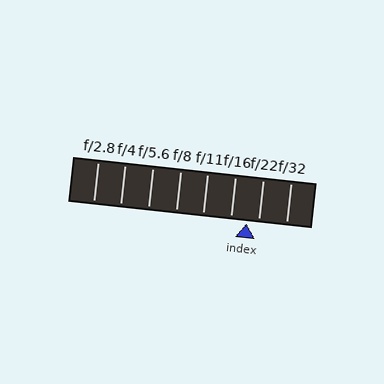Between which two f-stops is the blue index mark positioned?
The index mark is between f/16 and f/22.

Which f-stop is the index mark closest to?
The index mark is closest to f/22.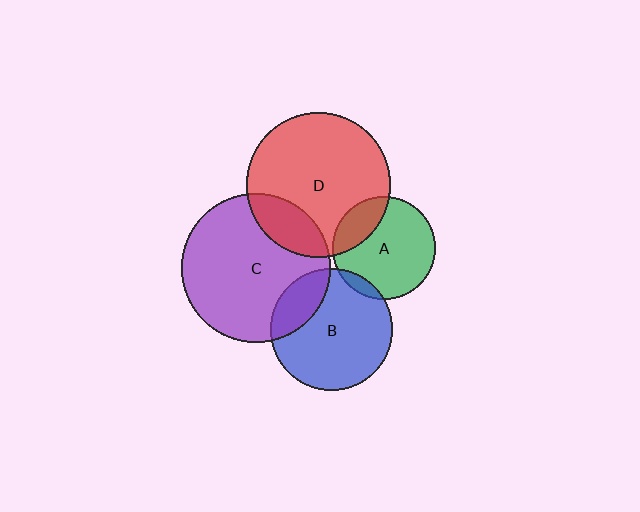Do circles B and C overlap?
Yes.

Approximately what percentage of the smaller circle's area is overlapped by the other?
Approximately 20%.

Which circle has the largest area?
Circle C (purple).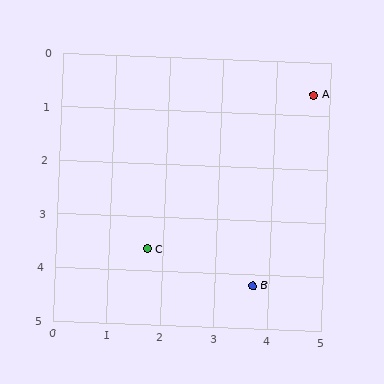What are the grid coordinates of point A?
Point A is at approximately (4.7, 0.6).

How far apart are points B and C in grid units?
Points B and C are about 2.1 grid units apart.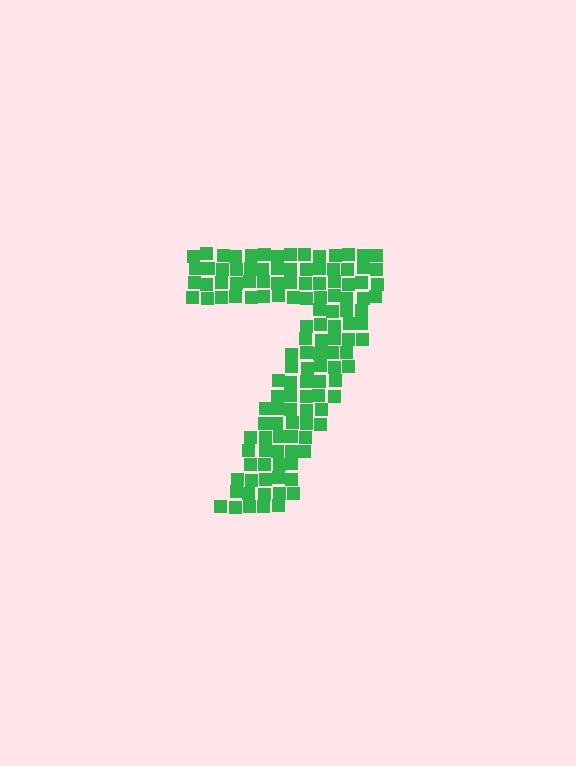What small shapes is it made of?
It is made of small squares.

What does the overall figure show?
The overall figure shows the digit 7.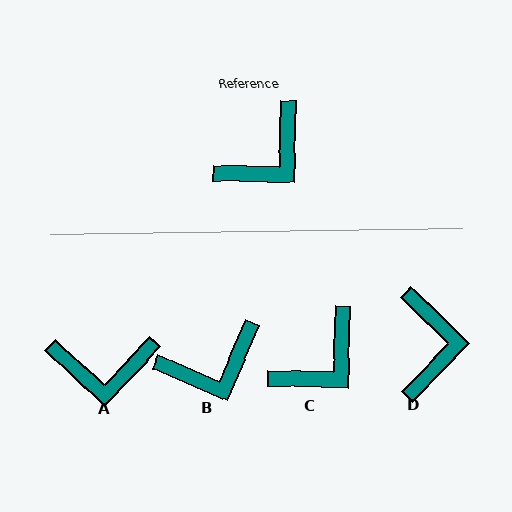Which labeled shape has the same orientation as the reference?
C.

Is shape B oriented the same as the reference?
No, it is off by about 22 degrees.